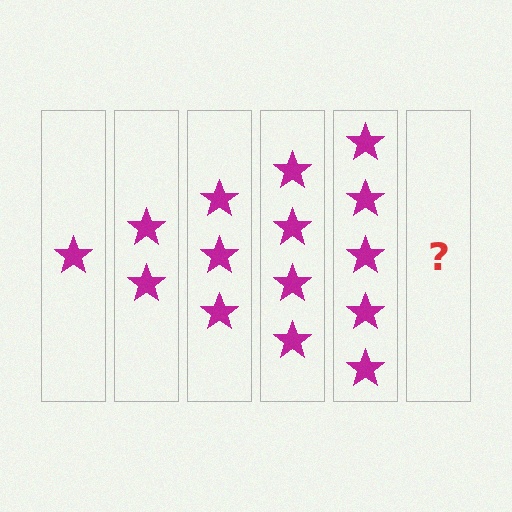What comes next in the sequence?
The next element should be 6 stars.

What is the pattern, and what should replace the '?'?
The pattern is that each step adds one more star. The '?' should be 6 stars.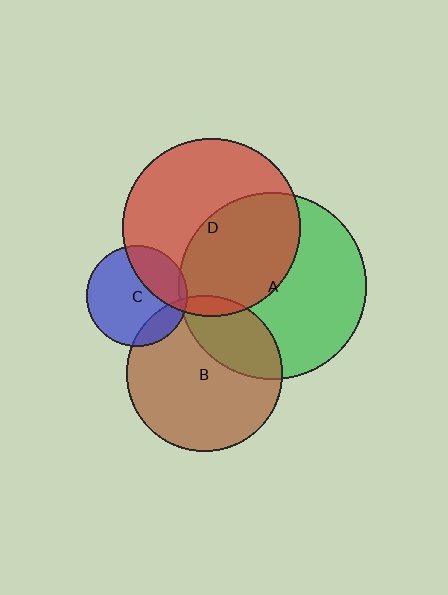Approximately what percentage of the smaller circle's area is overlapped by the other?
Approximately 5%.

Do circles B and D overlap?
Yes.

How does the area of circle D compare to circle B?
Approximately 1.3 times.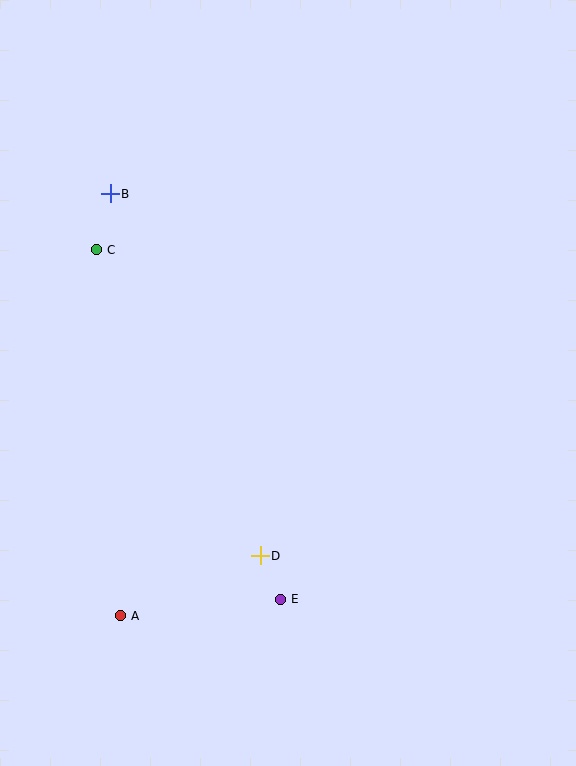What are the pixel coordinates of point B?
Point B is at (110, 194).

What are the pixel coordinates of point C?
Point C is at (96, 250).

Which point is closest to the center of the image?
Point D at (260, 556) is closest to the center.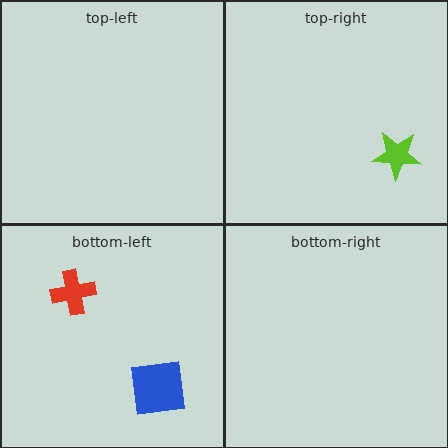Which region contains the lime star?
The top-right region.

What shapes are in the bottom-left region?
The red cross, the blue square.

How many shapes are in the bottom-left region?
2.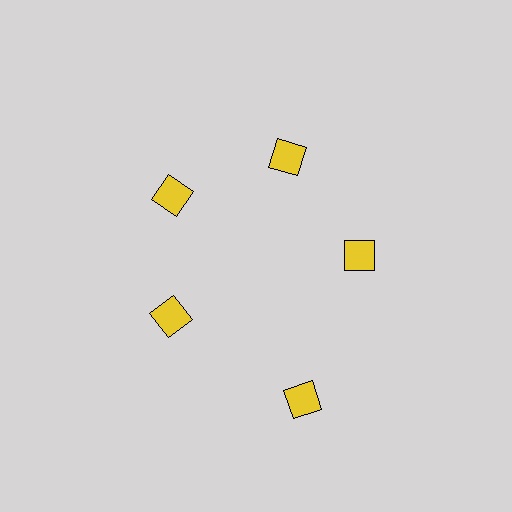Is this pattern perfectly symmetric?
No. The 5 yellow diamonds are arranged in a ring, but one element near the 5 o'clock position is pushed outward from the center, breaking the 5-fold rotational symmetry.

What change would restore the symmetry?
The symmetry would be restored by moving it inward, back onto the ring so that all 5 diamonds sit at equal angles and equal distance from the center.